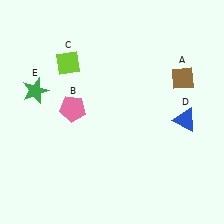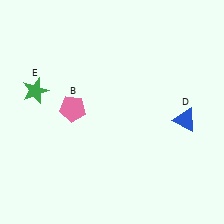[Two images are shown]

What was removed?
The brown diamond (A), the lime diamond (C) were removed in Image 2.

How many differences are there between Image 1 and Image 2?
There are 2 differences between the two images.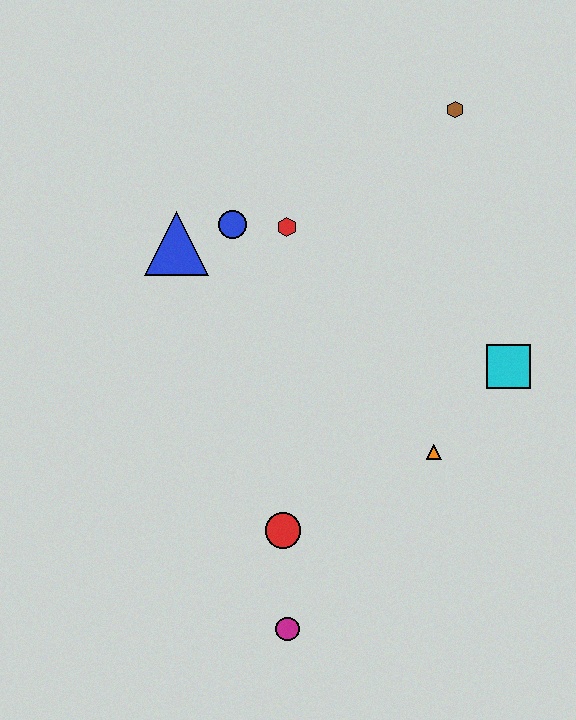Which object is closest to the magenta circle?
The red circle is closest to the magenta circle.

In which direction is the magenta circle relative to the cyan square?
The magenta circle is below the cyan square.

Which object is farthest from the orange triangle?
The brown hexagon is farthest from the orange triangle.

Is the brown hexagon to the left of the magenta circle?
No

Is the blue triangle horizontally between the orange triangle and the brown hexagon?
No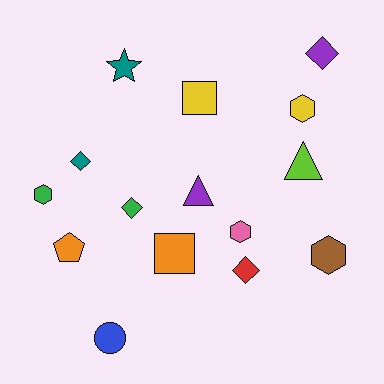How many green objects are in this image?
There are 2 green objects.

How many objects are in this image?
There are 15 objects.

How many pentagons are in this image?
There is 1 pentagon.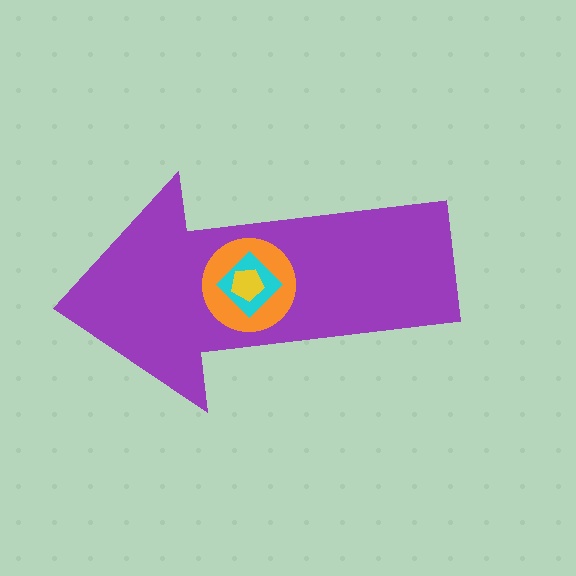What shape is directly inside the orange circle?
The cyan diamond.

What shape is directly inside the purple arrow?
The orange circle.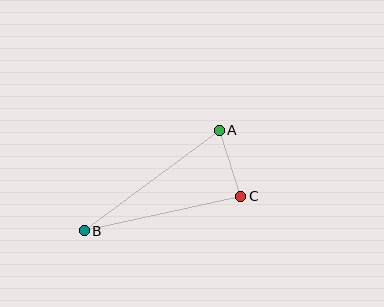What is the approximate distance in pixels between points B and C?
The distance between B and C is approximately 160 pixels.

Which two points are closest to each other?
Points A and C are closest to each other.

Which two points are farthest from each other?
Points A and B are farthest from each other.